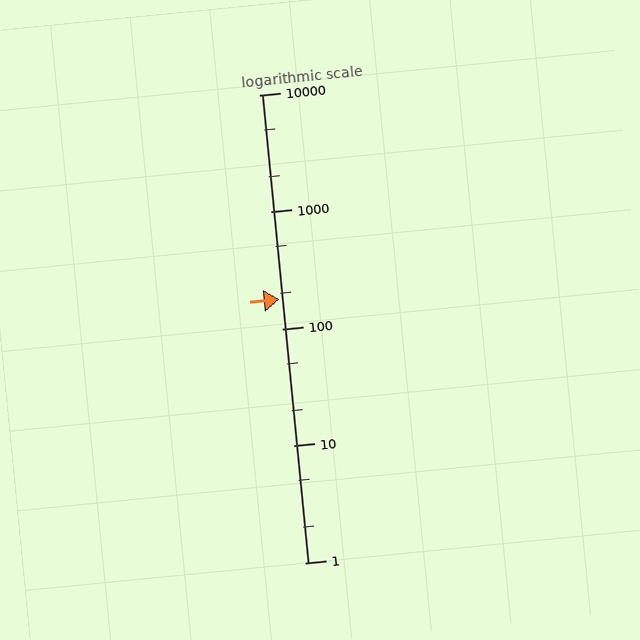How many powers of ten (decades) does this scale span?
The scale spans 4 decades, from 1 to 10000.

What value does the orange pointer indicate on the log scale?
The pointer indicates approximately 180.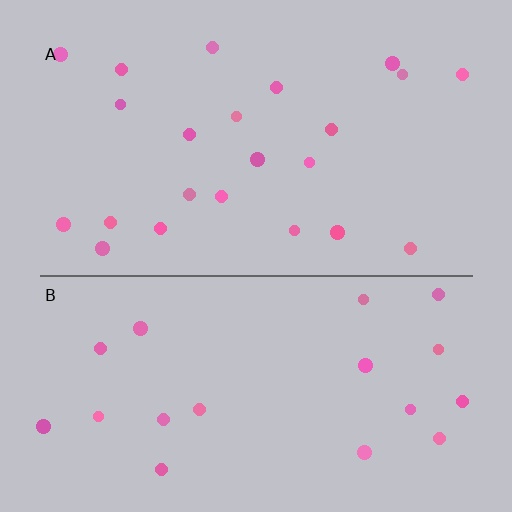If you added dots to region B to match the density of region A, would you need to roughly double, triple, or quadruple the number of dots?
Approximately double.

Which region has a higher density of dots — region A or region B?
A (the top).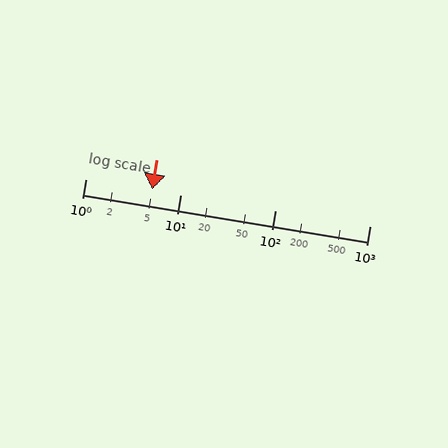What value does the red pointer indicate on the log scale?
The pointer indicates approximately 5.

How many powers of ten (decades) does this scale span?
The scale spans 3 decades, from 1 to 1000.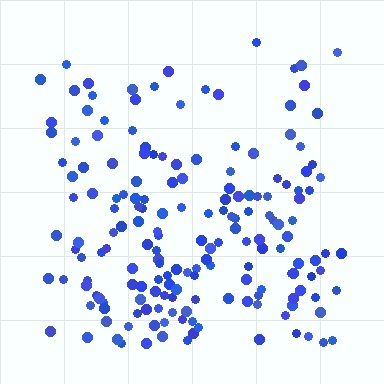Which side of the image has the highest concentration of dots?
The bottom.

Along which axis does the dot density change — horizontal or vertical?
Vertical.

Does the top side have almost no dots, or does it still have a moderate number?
Still a moderate number, just noticeably fewer than the bottom.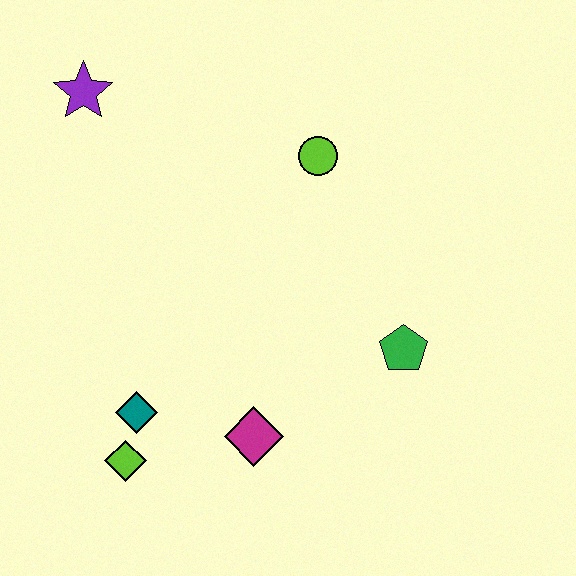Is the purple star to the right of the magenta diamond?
No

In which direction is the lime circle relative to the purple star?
The lime circle is to the right of the purple star.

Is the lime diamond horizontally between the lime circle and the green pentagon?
No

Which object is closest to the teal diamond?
The lime diamond is closest to the teal diamond.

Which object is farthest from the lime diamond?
The purple star is farthest from the lime diamond.